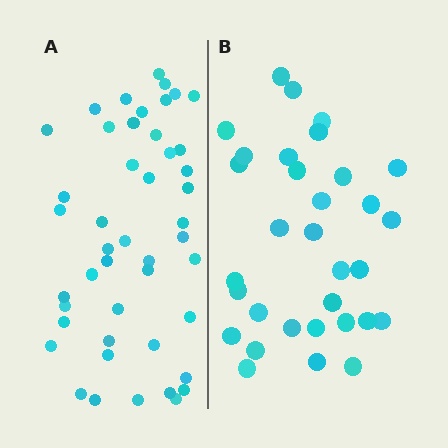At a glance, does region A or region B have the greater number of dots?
Region A (the left region) has more dots.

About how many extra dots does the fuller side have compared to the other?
Region A has approximately 15 more dots than region B.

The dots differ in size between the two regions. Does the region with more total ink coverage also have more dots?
No. Region B has more total ink coverage because its dots are larger, but region A actually contains more individual dots. Total area can be misleading — the number of items is what matters here.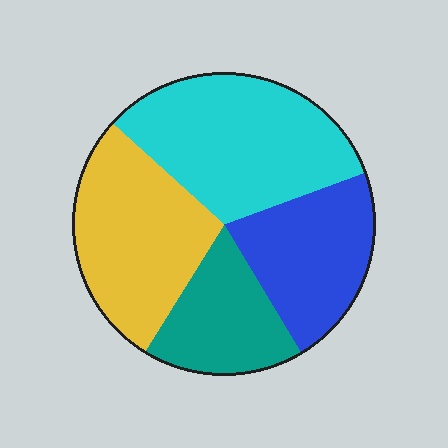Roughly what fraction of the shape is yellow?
Yellow covers roughly 30% of the shape.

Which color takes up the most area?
Cyan, at roughly 35%.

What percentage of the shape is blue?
Blue covers 22% of the shape.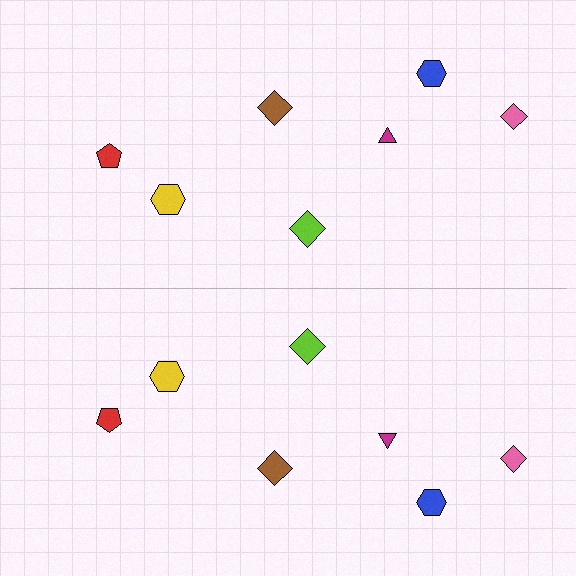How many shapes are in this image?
There are 14 shapes in this image.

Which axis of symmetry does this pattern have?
The pattern has a horizontal axis of symmetry running through the center of the image.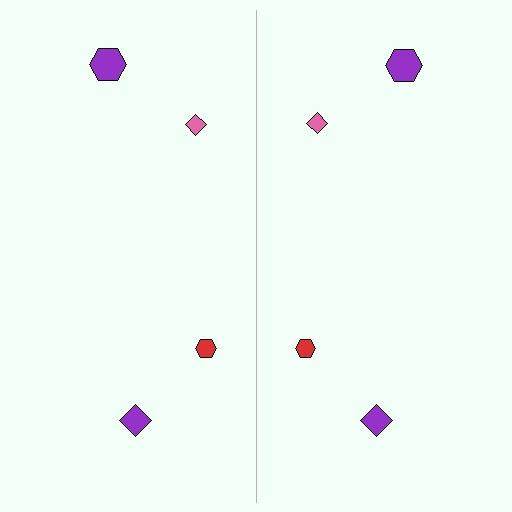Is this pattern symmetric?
Yes, this pattern has bilateral (reflection) symmetry.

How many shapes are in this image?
There are 8 shapes in this image.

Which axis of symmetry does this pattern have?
The pattern has a vertical axis of symmetry running through the center of the image.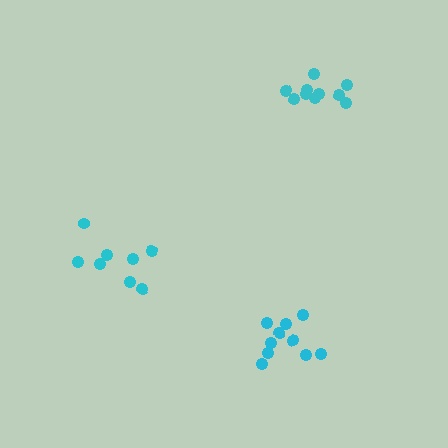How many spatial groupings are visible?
There are 3 spatial groupings.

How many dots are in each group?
Group 1: 8 dots, Group 2: 12 dots, Group 3: 10 dots (30 total).